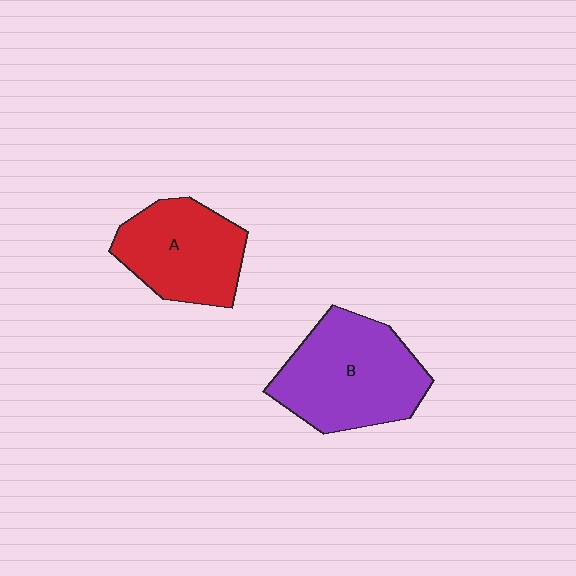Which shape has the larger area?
Shape B (purple).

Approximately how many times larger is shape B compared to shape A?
Approximately 1.3 times.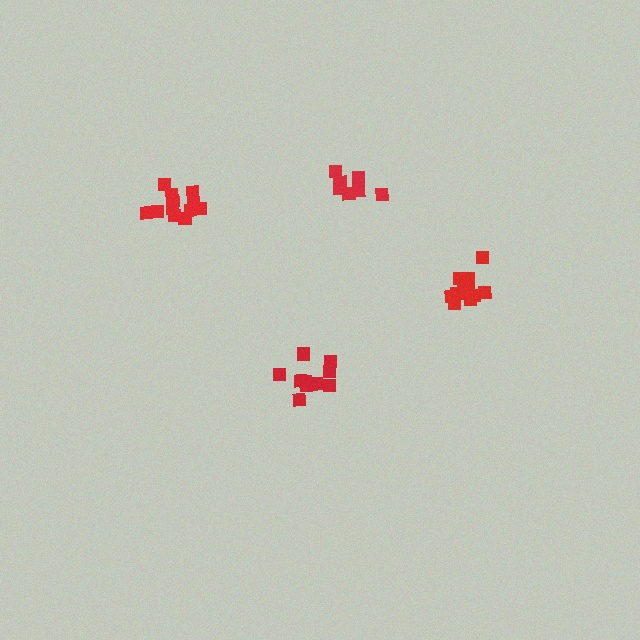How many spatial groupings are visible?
There are 4 spatial groupings.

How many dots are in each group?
Group 1: 7 dots, Group 2: 11 dots, Group 3: 13 dots, Group 4: 12 dots (43 total).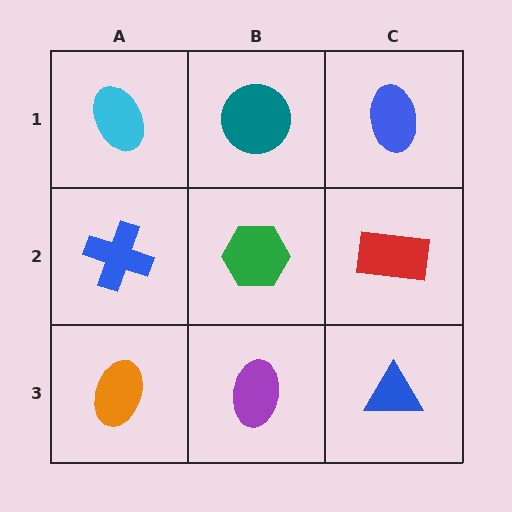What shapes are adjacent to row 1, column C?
A red rectangle (row 2, column C), a teal circle (row 1, column B).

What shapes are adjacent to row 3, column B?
A green hexagon (row 2, column B), an orange ellipse (row 3, column A), a blue triangle (row 3, column C).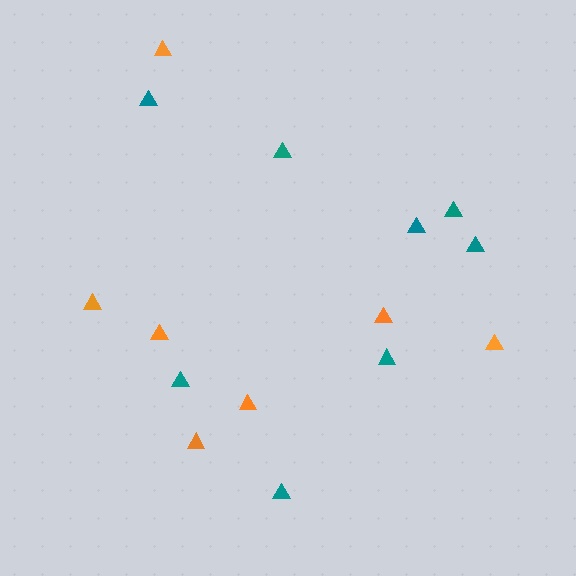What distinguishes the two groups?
There are 2 groups: one group of orange triangles (7) and one group of teal triangles (8).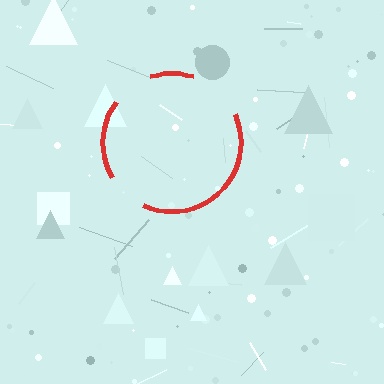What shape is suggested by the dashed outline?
The dashed outline suggests a circle.